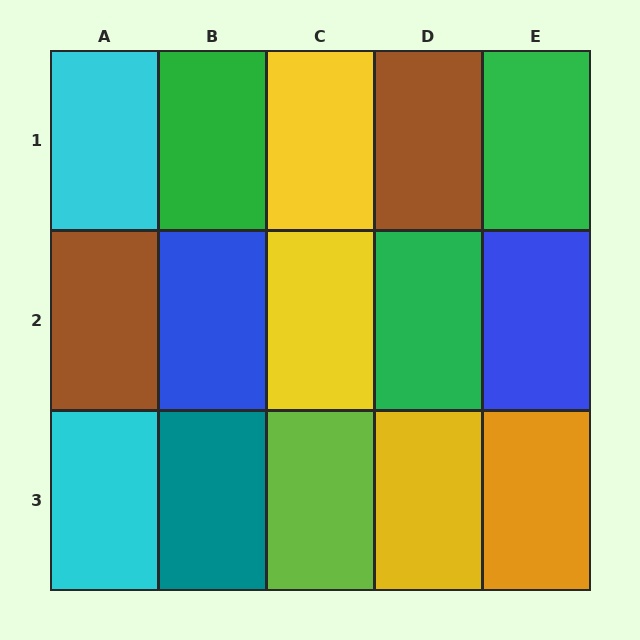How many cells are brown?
2 cells are brown.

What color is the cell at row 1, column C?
Yellow.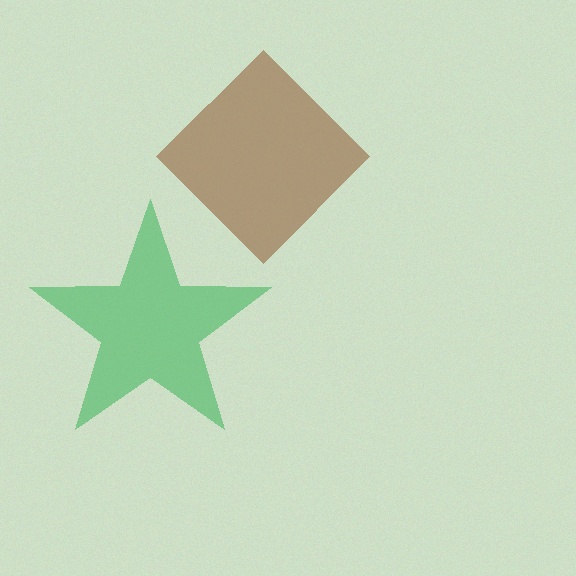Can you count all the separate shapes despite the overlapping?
Yes, there are 2 separate shapes.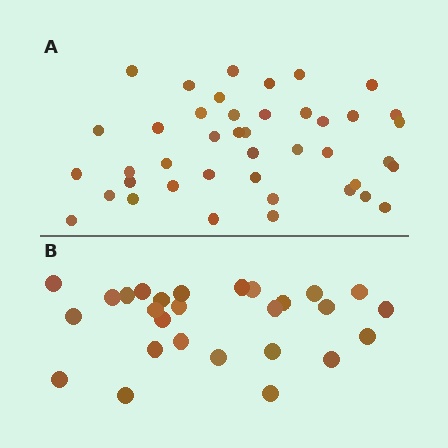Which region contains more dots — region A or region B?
Region A (the top region) has more dots.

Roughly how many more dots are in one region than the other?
Region A has approximately 15 more dots than region B.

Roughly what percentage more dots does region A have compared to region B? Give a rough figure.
About 55% more.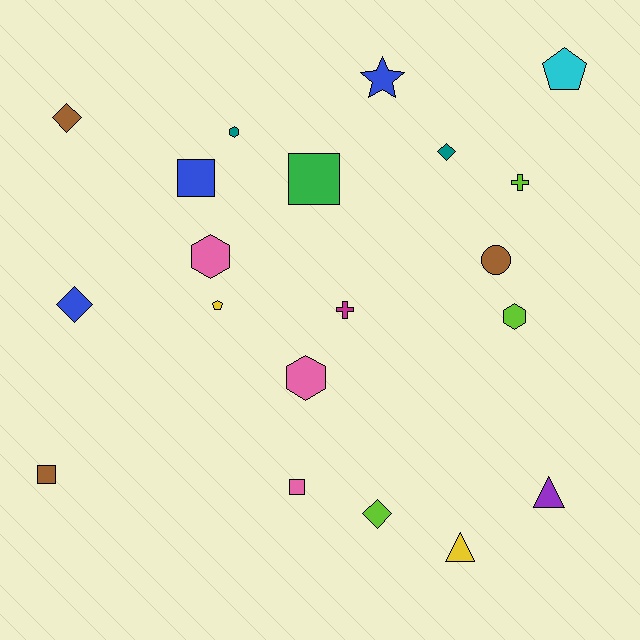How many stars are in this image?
There is 1 star.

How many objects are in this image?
There are 20 objects.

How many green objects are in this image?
There is 1 green object.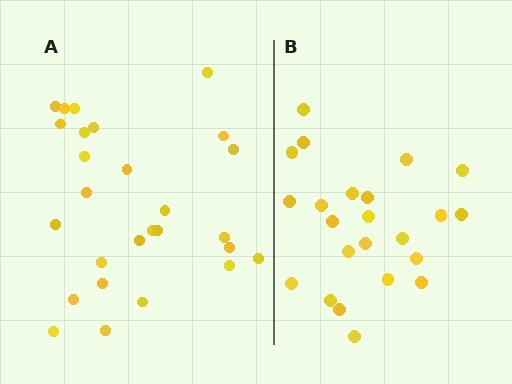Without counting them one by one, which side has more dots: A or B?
Region A (the left region) has more dots.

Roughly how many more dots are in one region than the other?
Region A has about 4 more dots than region B.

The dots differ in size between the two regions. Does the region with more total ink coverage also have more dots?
No. Region B has more total ink coverage because its dots are larger, but region A actually contains more individual dots. Total area can be misleading — the number of items is what matters here.